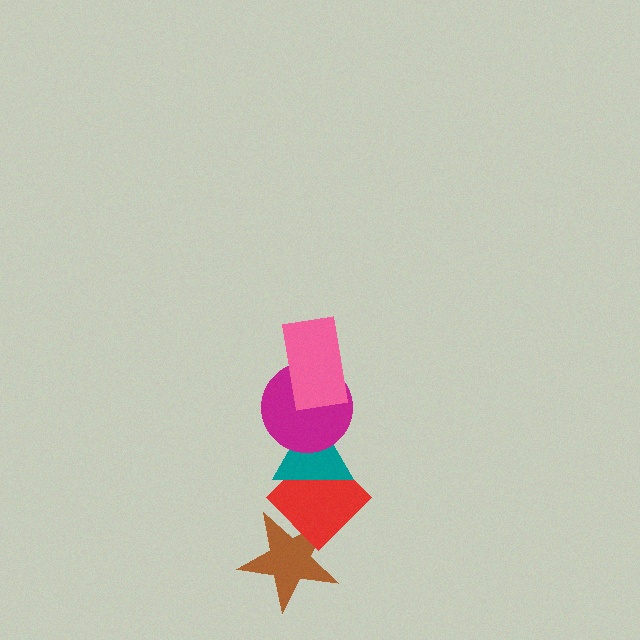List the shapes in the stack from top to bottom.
From top to bottom: the pink rectangle, the magenta circle, the teal triangle, the red diamond, the brown star.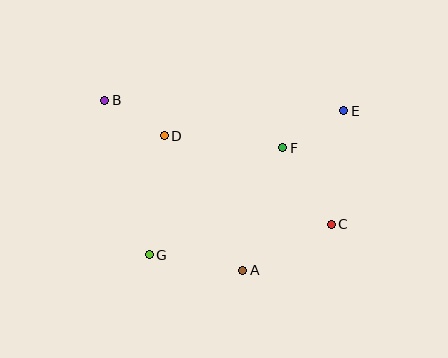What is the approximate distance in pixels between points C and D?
The distance between C and D is approximately 189 pixels.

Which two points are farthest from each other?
Points B and C are farthest from each other.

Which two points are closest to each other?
Points B and D are closest to each other.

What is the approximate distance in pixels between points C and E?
The distance between C and E is approximately 114 pixels.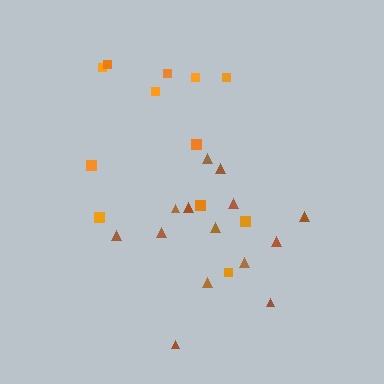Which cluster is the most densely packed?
Brown.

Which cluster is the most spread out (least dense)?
Orange.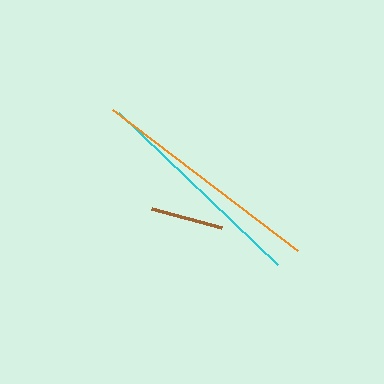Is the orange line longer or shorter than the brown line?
The orange line is longer than the brown line.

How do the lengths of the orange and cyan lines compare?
The orange and cyan lines are approximately the same length.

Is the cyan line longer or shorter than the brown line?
The cyan line is longer than the brown line.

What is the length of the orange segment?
The orange segment is approximately 232 pixels long.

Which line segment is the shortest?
The brown line is the shortest at approximately 72 pixels.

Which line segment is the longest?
The orange line is the longest at approximately 232 pixels.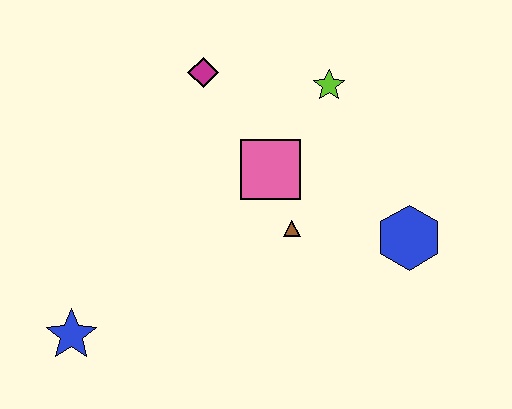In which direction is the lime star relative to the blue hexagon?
The lime star is above the blue hexagon.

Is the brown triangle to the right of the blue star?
Yes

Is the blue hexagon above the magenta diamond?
No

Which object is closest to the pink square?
The brown triangle is closest to the pink square.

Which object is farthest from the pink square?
The blue star is farthest from the pink square.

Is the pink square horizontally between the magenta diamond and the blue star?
No